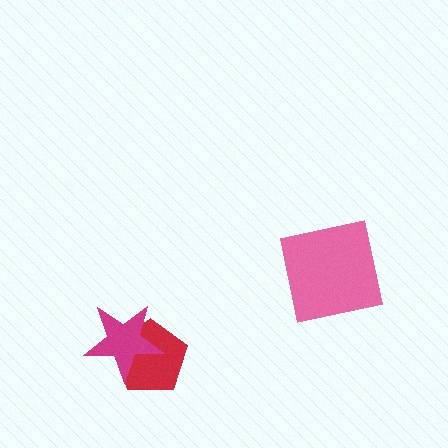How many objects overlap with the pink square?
0 objects overlap with the pink square.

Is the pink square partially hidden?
No, no other shape covers it.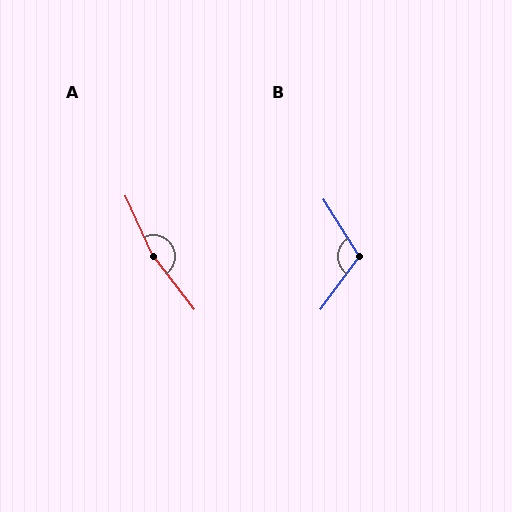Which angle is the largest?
A, at approximately 166 degrees.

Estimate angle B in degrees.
Approximately 111 degrees.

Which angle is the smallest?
B, at approximately 111 degrees.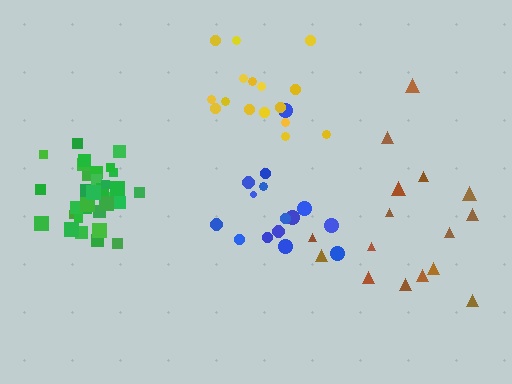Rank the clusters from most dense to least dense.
green, blue, yellow, brown.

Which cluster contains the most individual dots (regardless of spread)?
Green (32).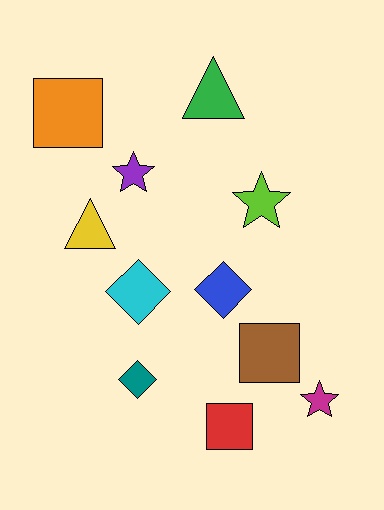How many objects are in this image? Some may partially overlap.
There are 11 objects.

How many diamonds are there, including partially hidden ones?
There are 3 diamonds.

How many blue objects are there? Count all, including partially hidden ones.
There is 1 blue object.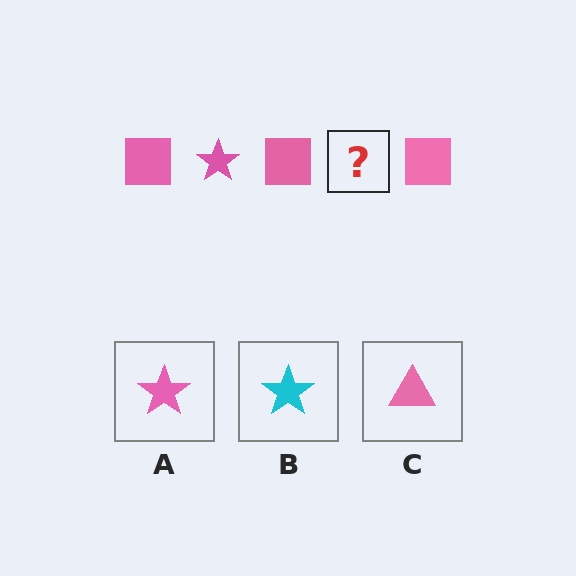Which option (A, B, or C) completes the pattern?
A.